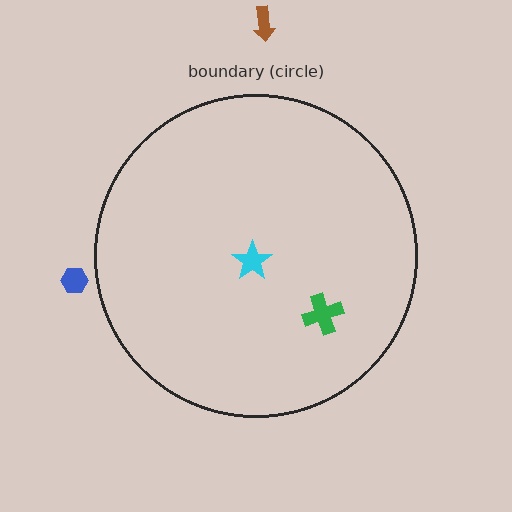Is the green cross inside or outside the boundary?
Inside.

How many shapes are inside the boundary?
2 inside, 2 outside.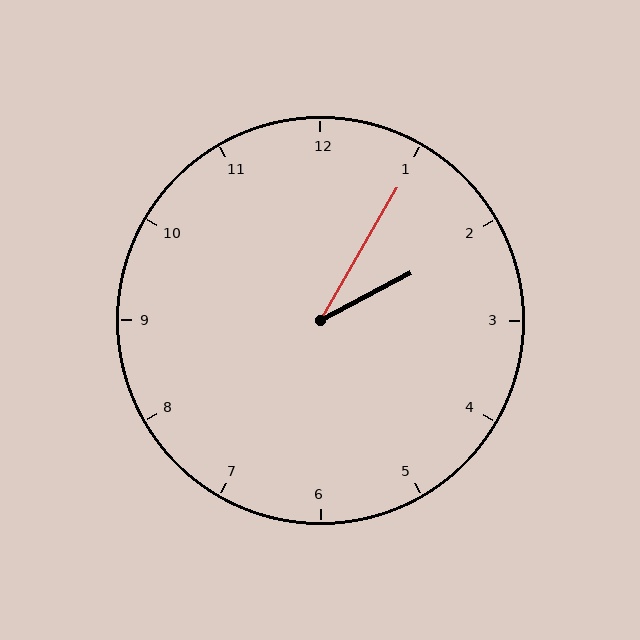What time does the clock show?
2:05.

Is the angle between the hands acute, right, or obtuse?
It is acute.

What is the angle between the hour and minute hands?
Approximately 32 degrees.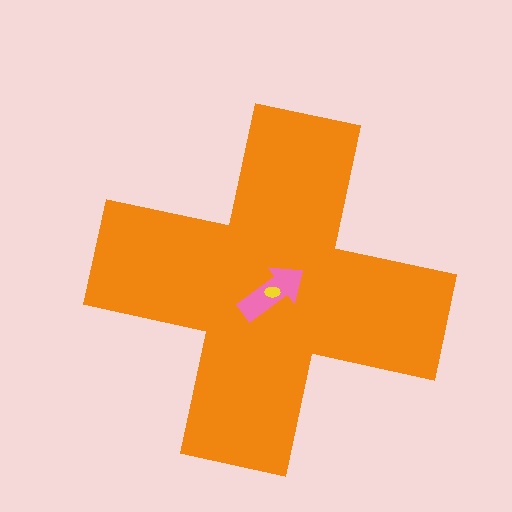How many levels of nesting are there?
3.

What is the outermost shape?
The orange cross.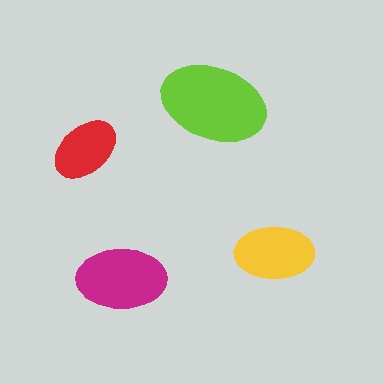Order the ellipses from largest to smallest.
the lime one, the magenta one, the yellow one, the red one.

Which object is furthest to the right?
The yellow ellipse is rightmost.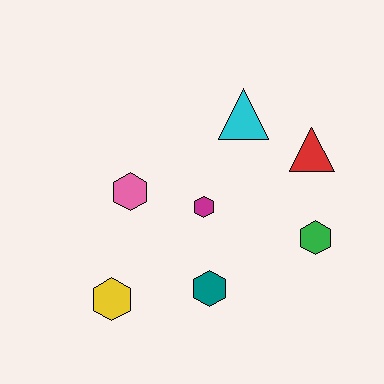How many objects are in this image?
There are 7 objects.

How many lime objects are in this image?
There are no lime objects.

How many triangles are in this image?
There are 2 triangles.